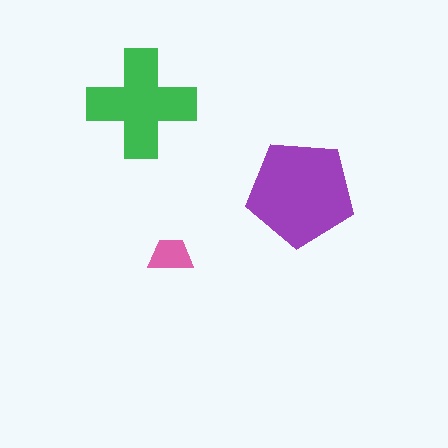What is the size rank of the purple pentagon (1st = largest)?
1st.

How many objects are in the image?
There are 3 objects in the image.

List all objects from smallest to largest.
The pink trapezoid, the green cross, the purple pentagon.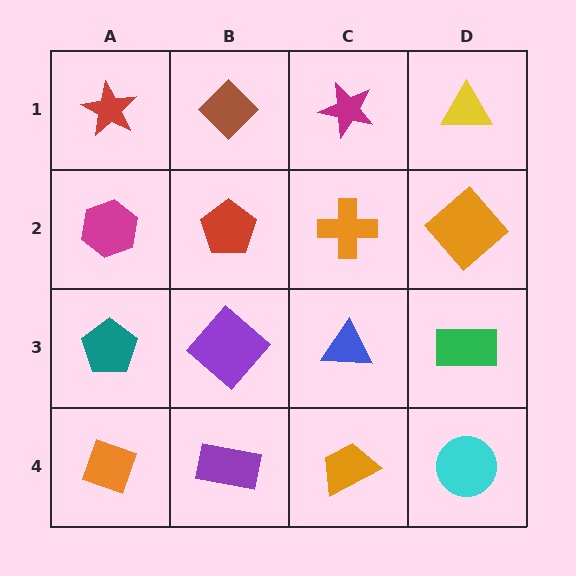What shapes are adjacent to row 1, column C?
An orange cross (row 2, column C), a brown diamond (row 1, column B), a yellow triangle (row 1, column D).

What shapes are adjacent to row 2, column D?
A yellow triangle (row 1, column D), a green rectangle (row 3, column D), an orange cross (row 2, column C).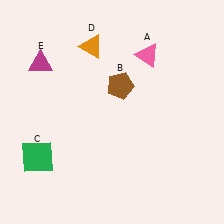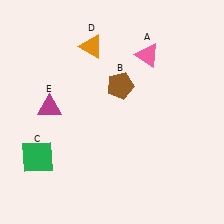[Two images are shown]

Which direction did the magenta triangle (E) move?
The magenta triangle (E) moved down.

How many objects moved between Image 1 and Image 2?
1 object moved between the two images.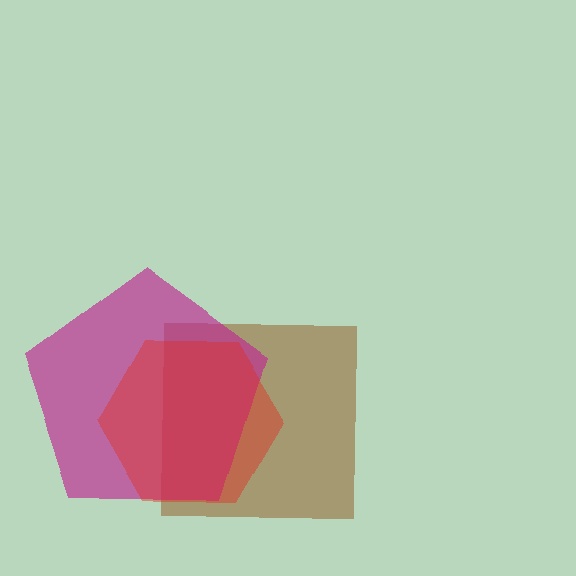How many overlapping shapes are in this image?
There are 3 overlapping shapes in the image.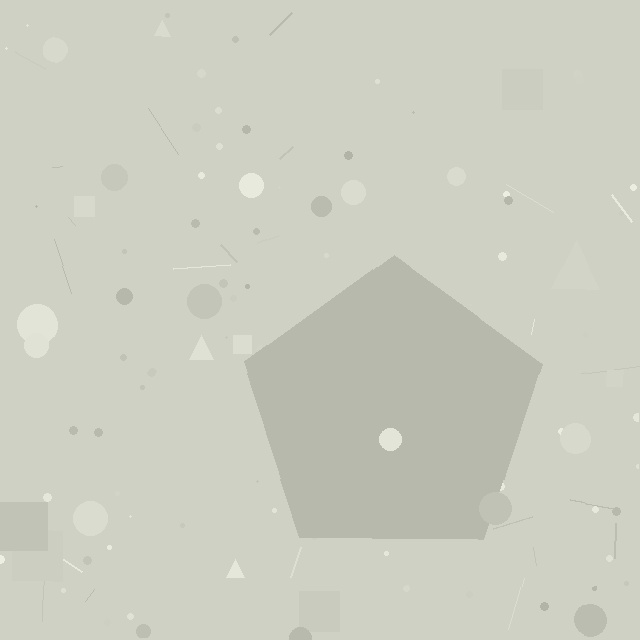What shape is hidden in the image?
A pentagon is hidden in the image.